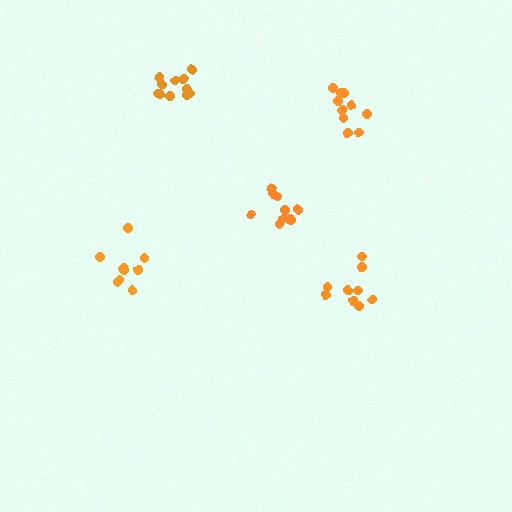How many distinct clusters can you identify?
There are 5 distinct clusters.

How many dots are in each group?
Group 1: 9 dots, Group 2: 9 dots, Group 3: 10 dots, Group 4: 11 dots, Group 5: 11 dots (50 total).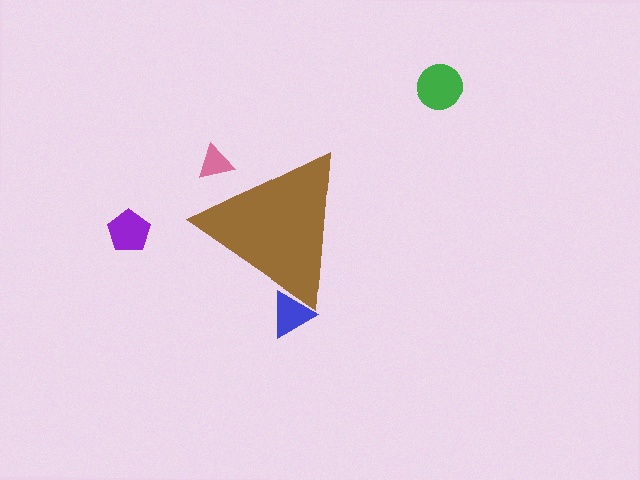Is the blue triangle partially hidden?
Yes, the blue triangle is partially hidden behind the brown triangle.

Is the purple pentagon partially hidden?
No, the purple pentagon is fully visible.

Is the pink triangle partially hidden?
Yes, the pink triangle is partially hidden behind the brown triangle.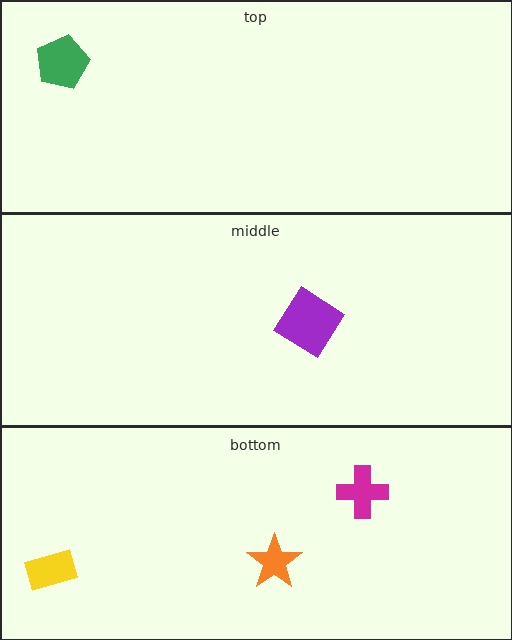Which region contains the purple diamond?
The middle region.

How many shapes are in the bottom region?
3.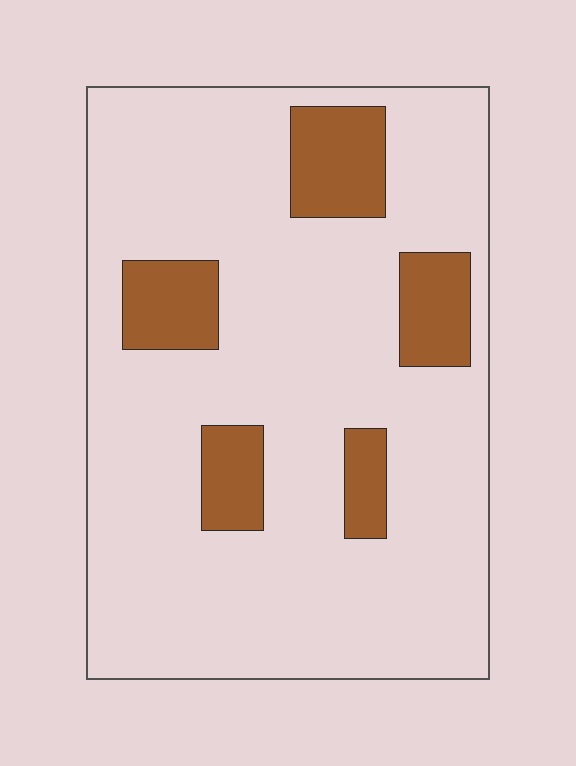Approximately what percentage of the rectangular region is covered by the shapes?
Approximately 15%.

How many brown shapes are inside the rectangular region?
5.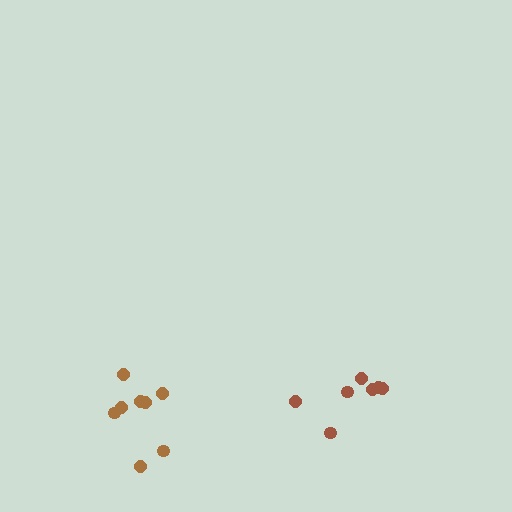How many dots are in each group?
Group 1: 8 dots, Group 2: 7 dots (15 total).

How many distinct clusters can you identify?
There are 2 distinct clusters.